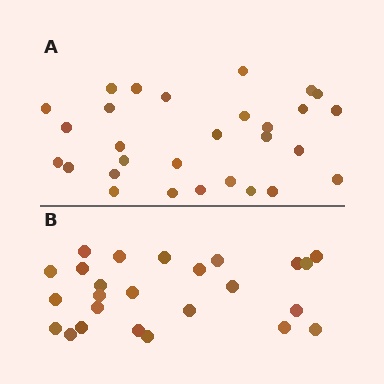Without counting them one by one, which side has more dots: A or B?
Region A (the top region) has more dots.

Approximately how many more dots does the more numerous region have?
Region A has about 4 more dots than region B.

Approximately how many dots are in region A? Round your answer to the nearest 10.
About 30 dots. (The exact count is 29, which rounds to 30.)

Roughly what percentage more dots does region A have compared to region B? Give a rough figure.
About 15% more.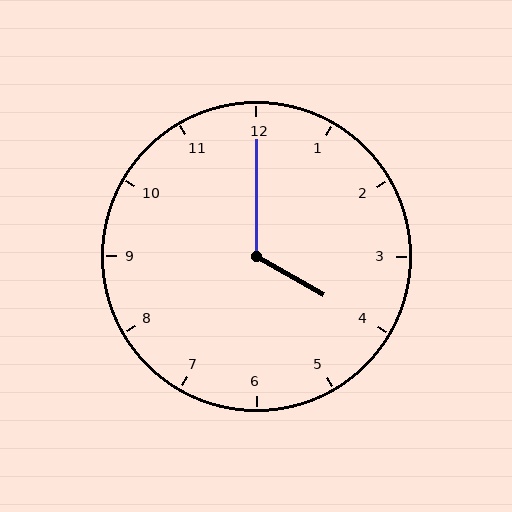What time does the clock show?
4:00.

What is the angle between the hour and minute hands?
Approximately 120 degrees.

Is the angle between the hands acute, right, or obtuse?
It is obtuse.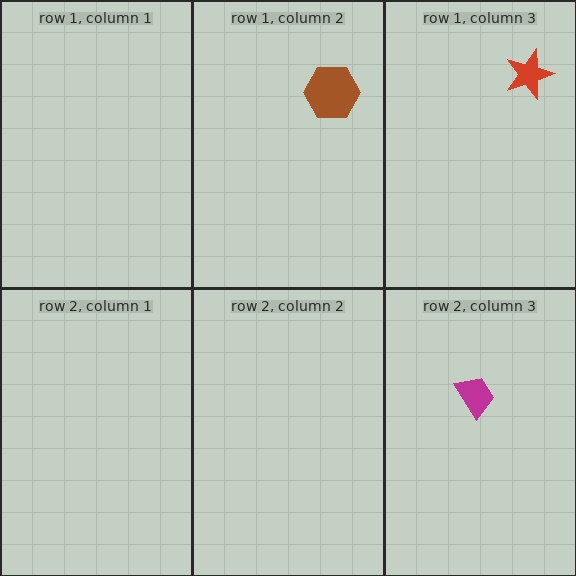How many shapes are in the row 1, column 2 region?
1.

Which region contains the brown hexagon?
The row 1, column 2 region.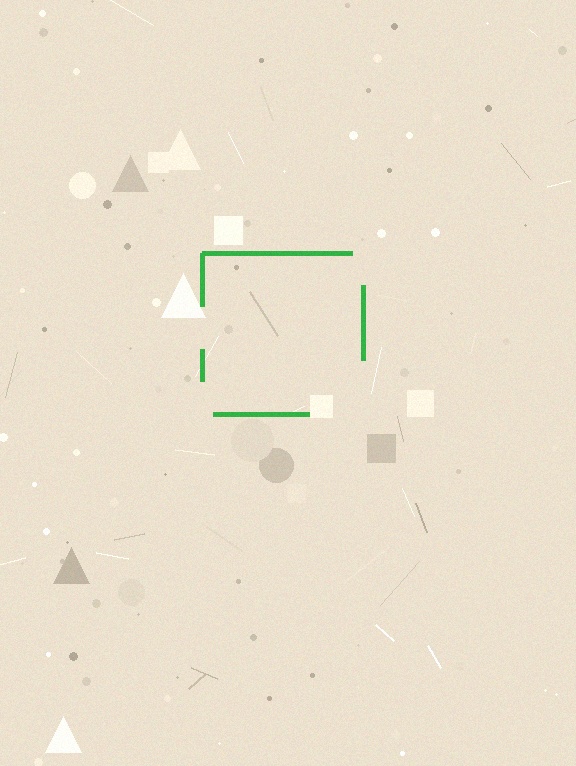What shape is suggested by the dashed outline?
The dashed outline suggests a square.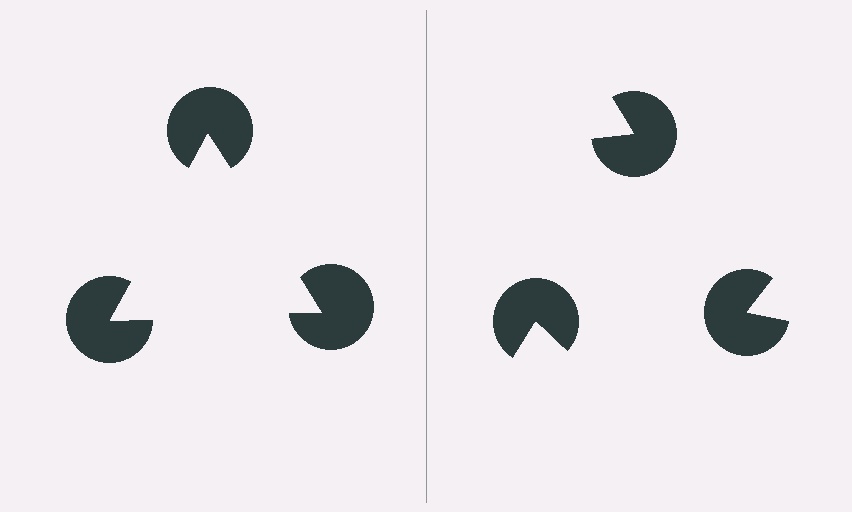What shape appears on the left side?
An illusory triangle.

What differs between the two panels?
The pac-man discs are positioned identically on both sides; only the wedge orientations differ. On the left they align to a triangle; on the right they are misaligned.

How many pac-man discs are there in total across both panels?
6 — 3 on each side.